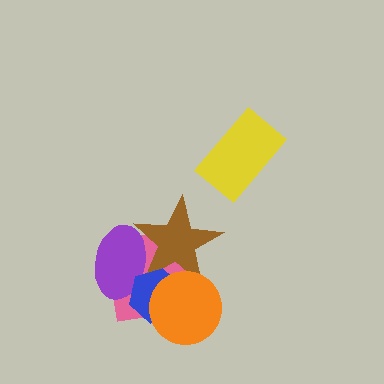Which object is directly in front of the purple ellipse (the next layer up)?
The brown star is directly in front of the purple ellipse.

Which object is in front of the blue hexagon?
The orange circle is in front of the blue hexagon.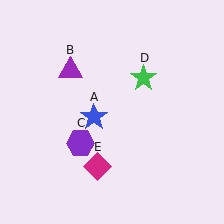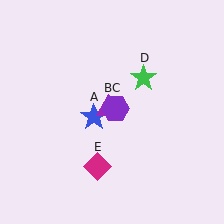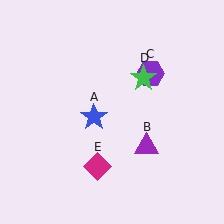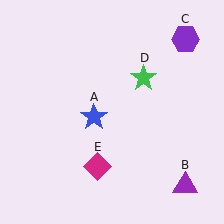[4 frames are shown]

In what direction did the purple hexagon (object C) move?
The purple hexagon (object C) moved up and to the right.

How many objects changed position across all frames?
2 objects changed position: purple triangle (object B), purple hexagon (object C).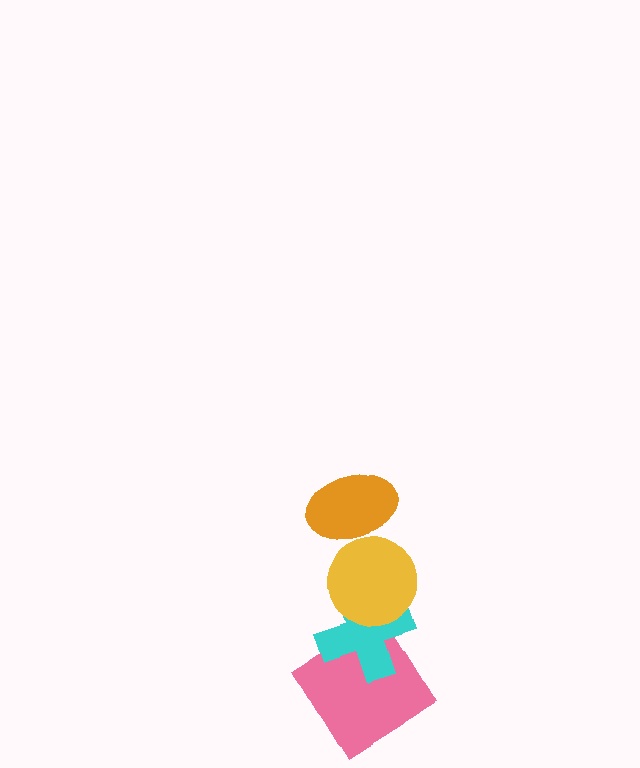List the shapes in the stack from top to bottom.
From top to bottom: the orange ellipse, the yellow circle, the cyan cross, the pink diamond.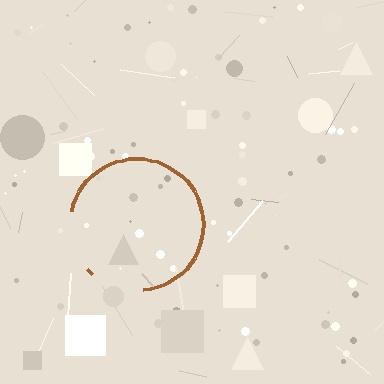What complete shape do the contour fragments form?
The contour fragments form a circle.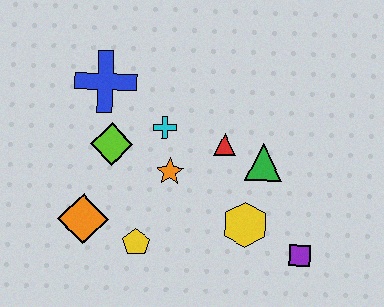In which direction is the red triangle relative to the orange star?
The red triangle is to the right of the orange star.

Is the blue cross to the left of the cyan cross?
Yes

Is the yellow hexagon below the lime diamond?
Yes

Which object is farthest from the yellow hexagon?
The blue cross is farthest from the yellow hexagon.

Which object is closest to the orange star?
The cyan cross is closest to the orange star.